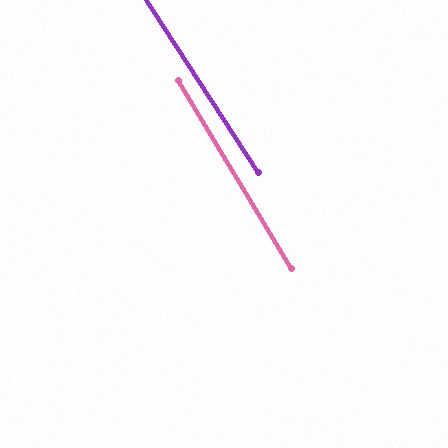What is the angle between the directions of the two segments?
Approximately 2 degrees.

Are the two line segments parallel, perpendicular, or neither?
Parallel — their directions differ by only 1.8°.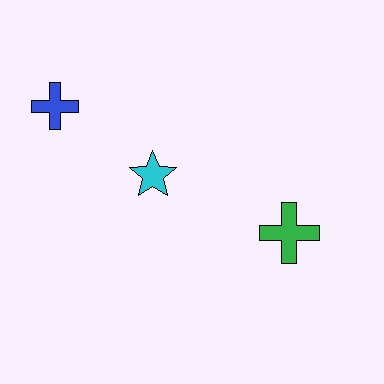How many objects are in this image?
There are 3 objects.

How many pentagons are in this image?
There are no pentagons.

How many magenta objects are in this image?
There are no magenta objects.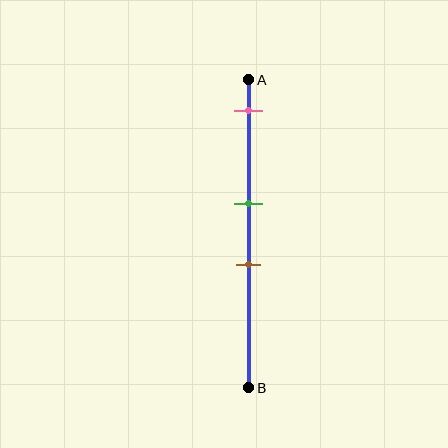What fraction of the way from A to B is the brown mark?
The brown mark is approximately 60% (0.6) of the way from A to B.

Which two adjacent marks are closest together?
The green and brown marks are the closest adjacent pair.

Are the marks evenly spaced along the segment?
No, the marks are not evenly spaced.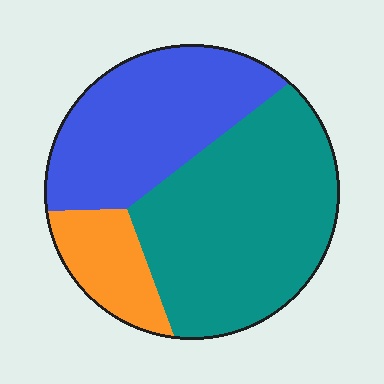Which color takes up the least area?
Orange, at roughly 15%.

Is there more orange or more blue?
Blue.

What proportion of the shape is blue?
Blue covers about 35% of the shape.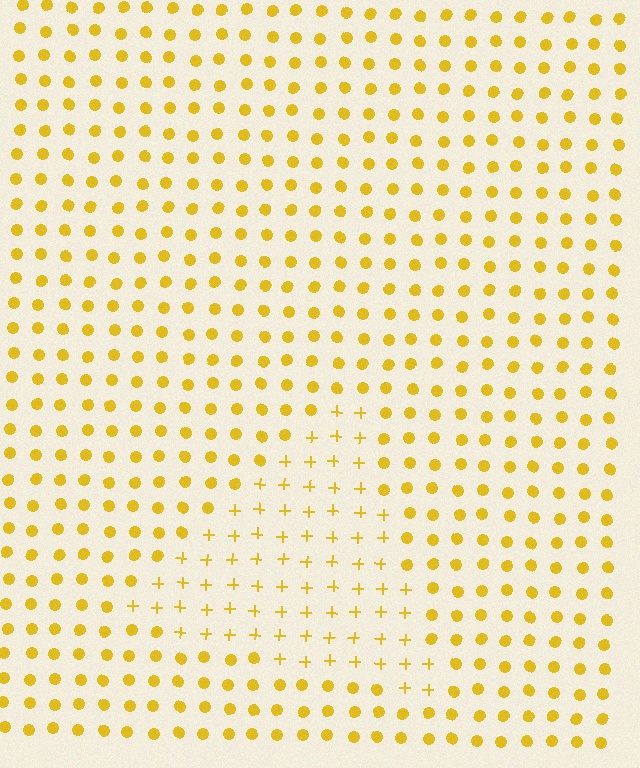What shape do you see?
I see a triangle.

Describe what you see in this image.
The image is filled with small yellow elements arranged in a uniform grid. A triangle-shaped region contains plus signs, while the surrounding area contains circles. The boundary is defined purely by the change in element shape.